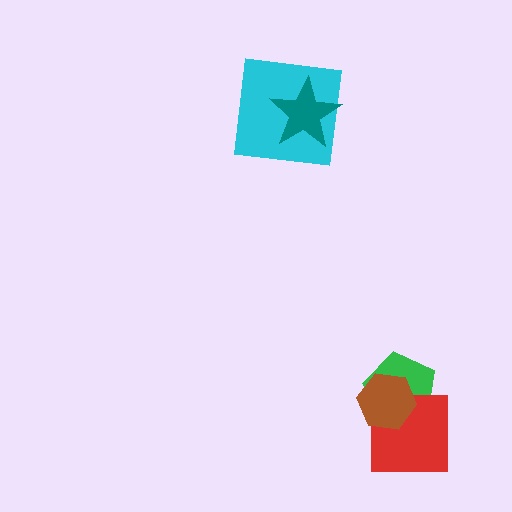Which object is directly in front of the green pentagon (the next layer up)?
The red square is directly in front of the green pentagon.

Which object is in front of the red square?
The brown hexagon is in front of the red square.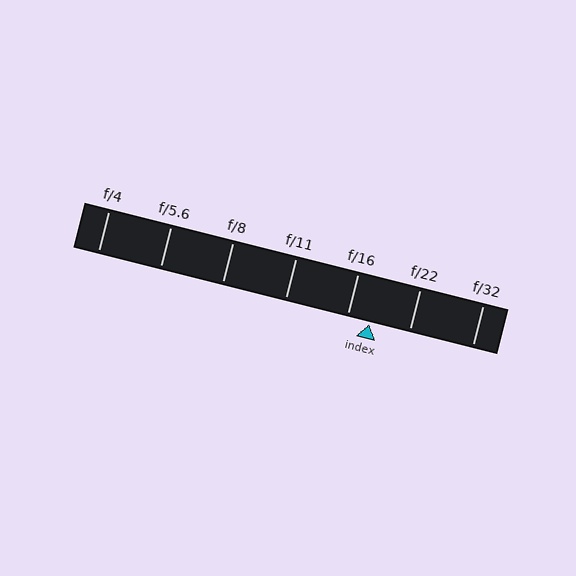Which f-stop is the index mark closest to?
The index mark is closest to f/16.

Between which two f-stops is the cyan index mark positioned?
The index mark is between f/16 and f/22.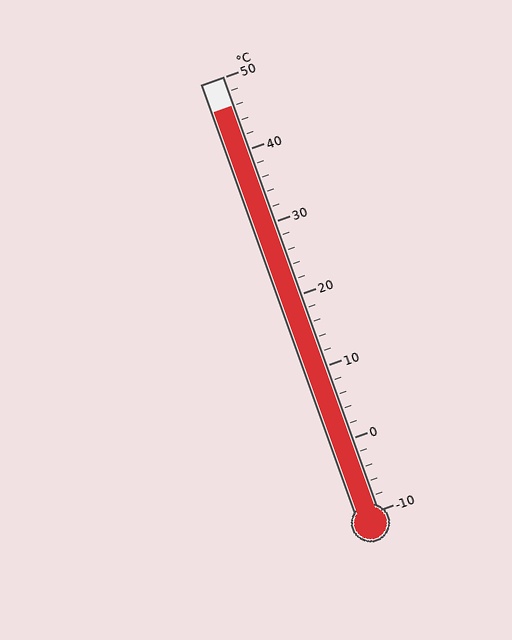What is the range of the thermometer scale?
The thermometer scale ranges from -10°C to 50°C.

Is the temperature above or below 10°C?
The temperature is above 10°C.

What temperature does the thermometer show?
The thermometer shows approximately 46°C.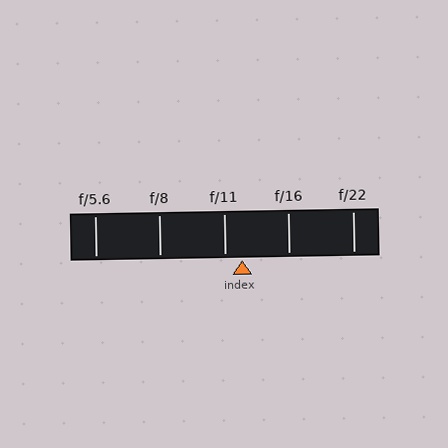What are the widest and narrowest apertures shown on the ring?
The widest aperture shown is f/5.6 and the narrowest is f/22.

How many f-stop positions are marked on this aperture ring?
There are 5 f-stop positions marked.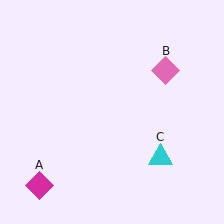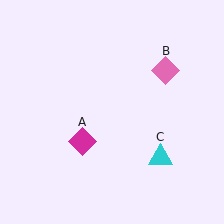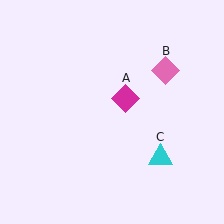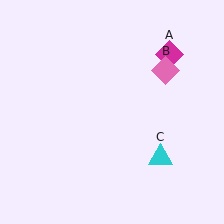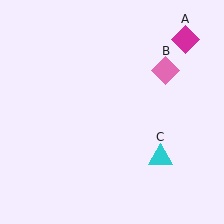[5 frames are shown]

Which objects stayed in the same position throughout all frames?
Pink diamond (object B) and cyan triangle (object C) remained stationary.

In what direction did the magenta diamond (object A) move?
The magenta diamond (object A) moved up and to the right.